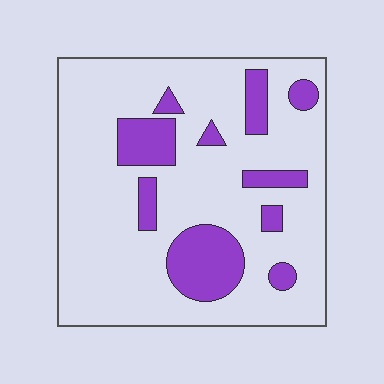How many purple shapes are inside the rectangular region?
10.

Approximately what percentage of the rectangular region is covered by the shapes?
Approximately 20%.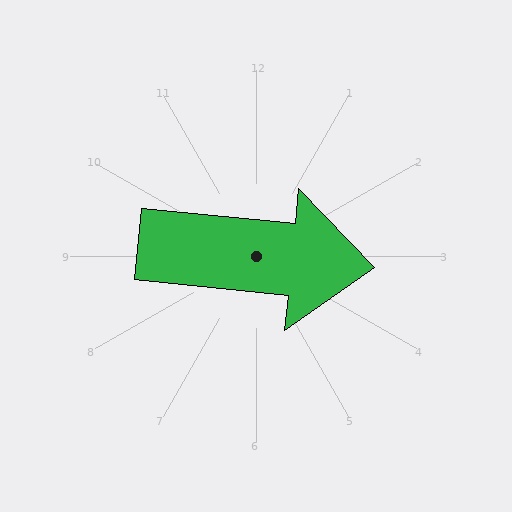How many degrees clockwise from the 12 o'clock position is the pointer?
Approximately 96 degrees.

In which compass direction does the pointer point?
East.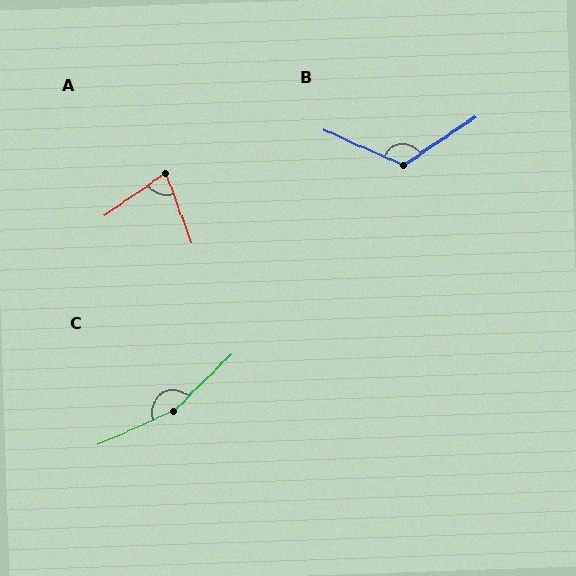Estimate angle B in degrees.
Approximately 122 degrees.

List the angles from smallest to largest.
A (75°), B (122°), C (159°).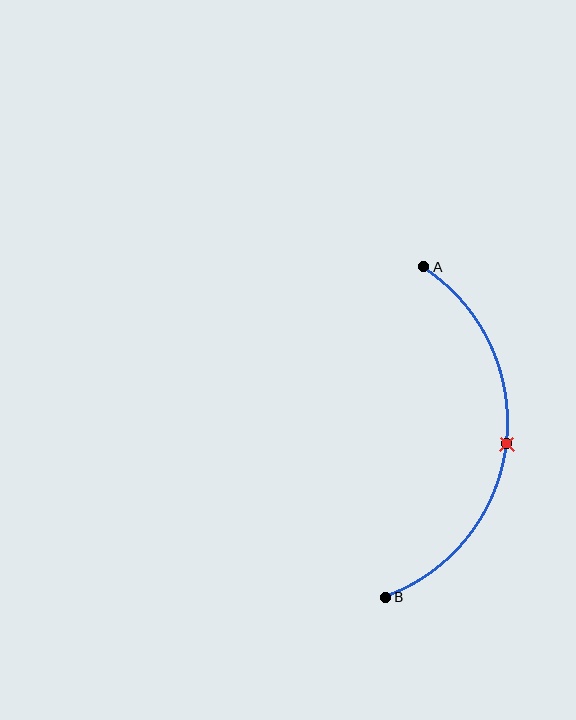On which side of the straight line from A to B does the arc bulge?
The arc bulges to the right of the straight line connecting A and B.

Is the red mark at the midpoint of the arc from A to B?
Yes. The red mark lies on the arc at equal arc-length from both A and B — it is the arc midpoint.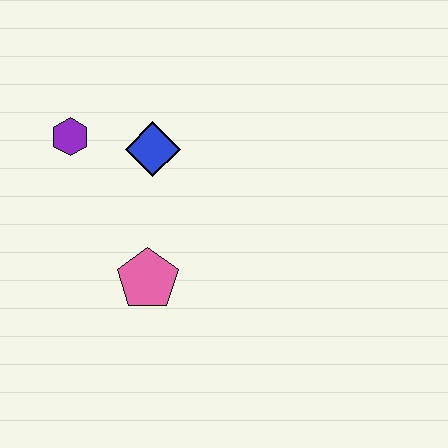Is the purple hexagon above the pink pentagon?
Yes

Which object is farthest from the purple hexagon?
The pink pentagon is farthest from the purple hexagon.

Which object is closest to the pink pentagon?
The blue diamond is closest to the pink pentagon.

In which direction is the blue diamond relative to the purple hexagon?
The blue diamond is to the right of the purple hexagon.